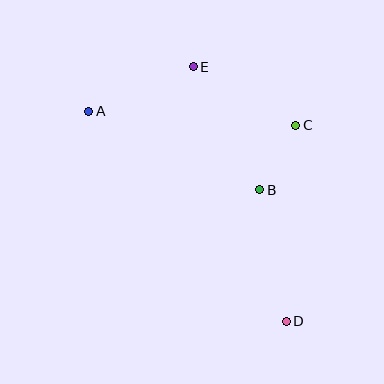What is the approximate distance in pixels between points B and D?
The distance between B and D is approximately 134 pixels.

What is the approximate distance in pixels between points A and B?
The distance between A and B is approximately 188 pixels.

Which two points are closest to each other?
Points B and C are closest to each other.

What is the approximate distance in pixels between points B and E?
The distance between B and E is approximately 140 pixels.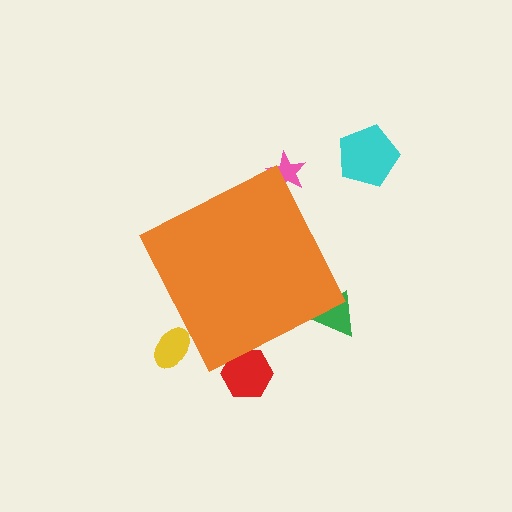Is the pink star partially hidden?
Yes, the pink star is partially hidden behind the orange diamond.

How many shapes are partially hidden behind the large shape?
4 shapes are partially hidden.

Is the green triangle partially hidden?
Yes, the green triangle is partially hidden behind the orange diamond.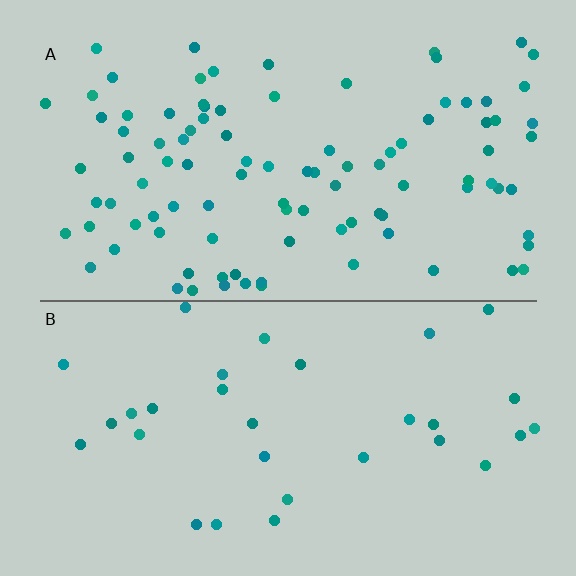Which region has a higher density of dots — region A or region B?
A (the top).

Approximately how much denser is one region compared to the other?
Approximately 3.1× — region A over region B.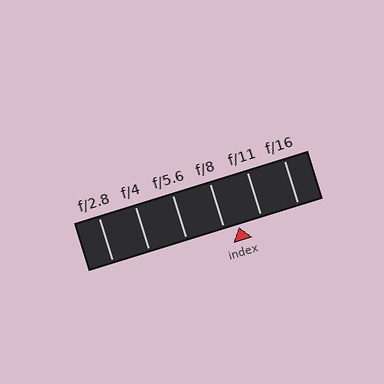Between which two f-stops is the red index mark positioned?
The index mark is between f/8 and f/11.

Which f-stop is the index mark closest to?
The index mark is closest to f/8.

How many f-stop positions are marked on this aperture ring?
There are 6 f-stop positions marked.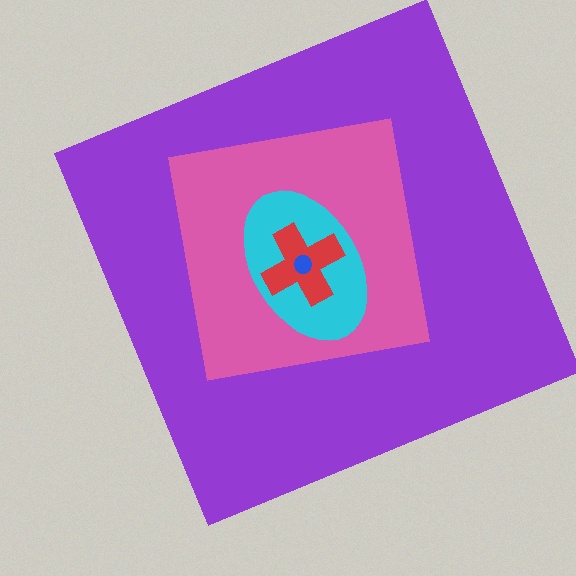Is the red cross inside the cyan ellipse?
Yes.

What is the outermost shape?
The purple square.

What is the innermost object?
The blue circle.